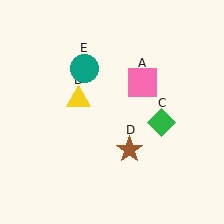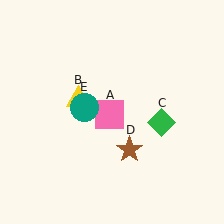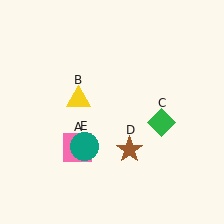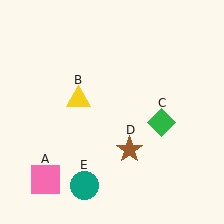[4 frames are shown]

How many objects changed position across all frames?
2 objects changed position: pink square (object A), teal circle (object E).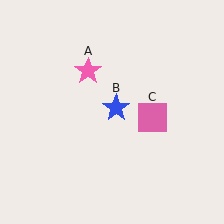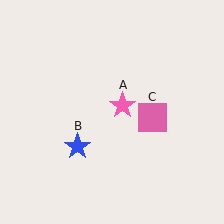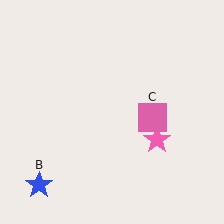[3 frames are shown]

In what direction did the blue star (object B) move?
The blue star (object B) moved down and to the left.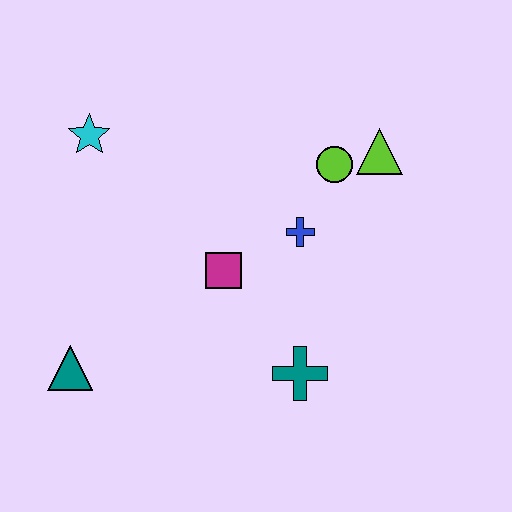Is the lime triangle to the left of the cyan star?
No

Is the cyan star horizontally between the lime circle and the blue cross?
No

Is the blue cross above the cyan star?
No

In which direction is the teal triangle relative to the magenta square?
The teal triangle is to the left of the magenta square.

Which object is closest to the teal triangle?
The magenta square is closest to the teal triangle.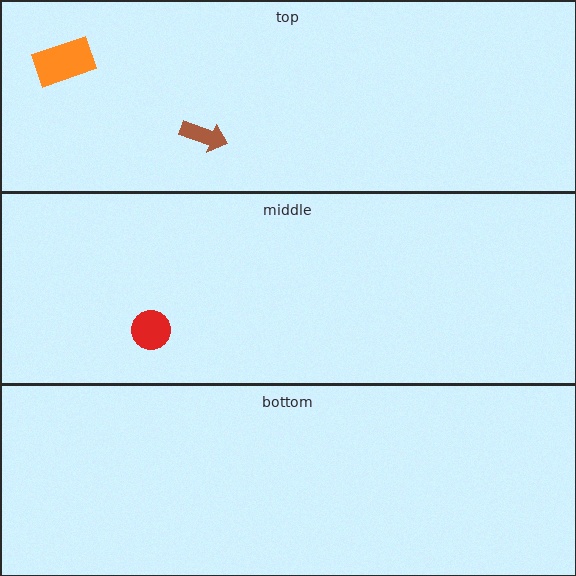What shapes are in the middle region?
The red circle.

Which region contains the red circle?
The middle region.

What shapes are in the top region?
The orange rectangle, the brown arrow.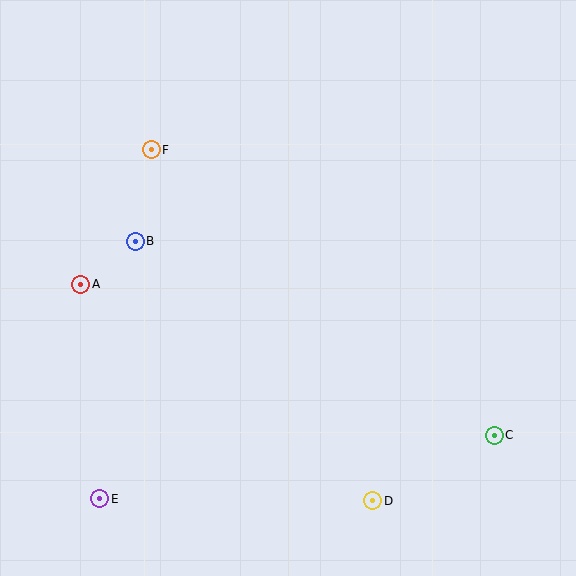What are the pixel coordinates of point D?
Point D is at (373, 501).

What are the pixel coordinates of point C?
Point C is at (494, 435).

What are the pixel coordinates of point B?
Point B is at (135, 242).